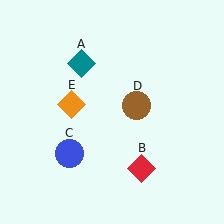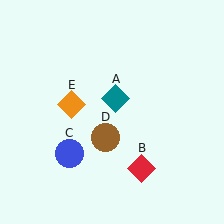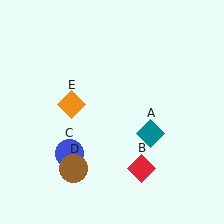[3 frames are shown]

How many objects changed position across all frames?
2 objects changed position: teal diamond (object A), brown circle (object D).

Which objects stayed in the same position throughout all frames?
Red diamond (object B) and blue circle (object C) and orange diamond (object E) remained stationary.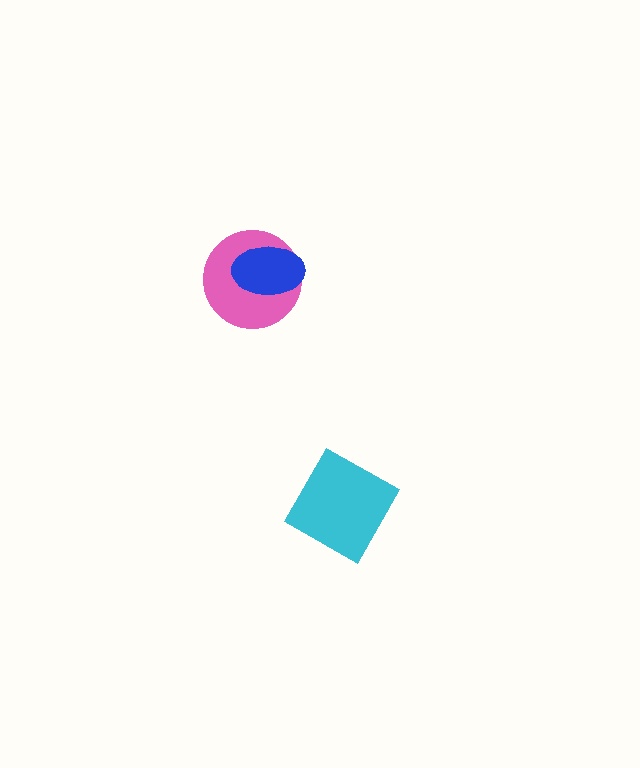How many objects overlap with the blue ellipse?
1 object overlaps with the blue ellipse.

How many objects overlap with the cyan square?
0 objects overlap with the cyan square.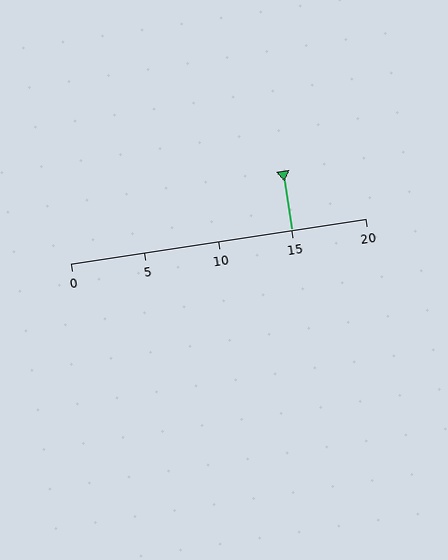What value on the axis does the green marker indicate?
The marker indicates approximately 15.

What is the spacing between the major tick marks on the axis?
The major ticks are spaced 5 apart.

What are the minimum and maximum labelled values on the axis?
The axis runs from 0 to 20.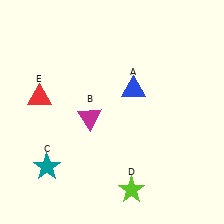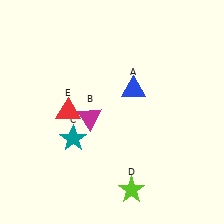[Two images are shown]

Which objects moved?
The objects that moved are: the teal star (C), the red triangle (E).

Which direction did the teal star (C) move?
The teal star (C) moved up.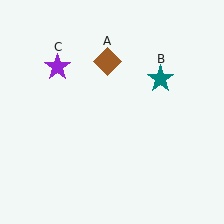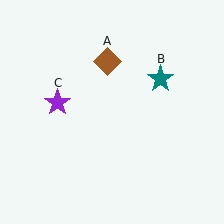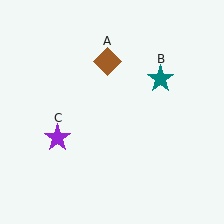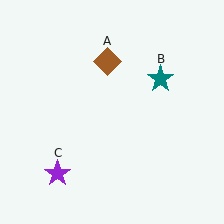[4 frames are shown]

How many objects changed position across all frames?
1 object changed position: purple star (object C).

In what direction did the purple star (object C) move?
The purple star (object C) moved down.